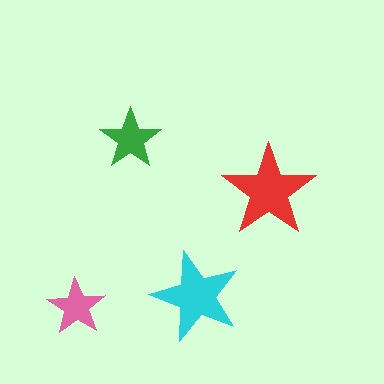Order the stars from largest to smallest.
the red one, the cyan one, the green one, the pink one.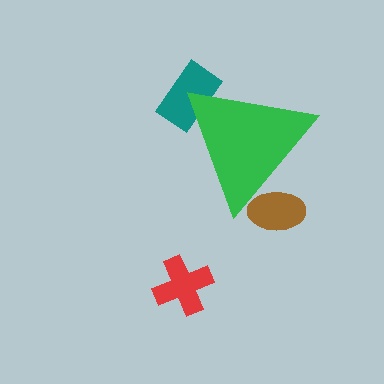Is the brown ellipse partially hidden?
Yes, the brown ellipse is partially hidden behind the green triangle.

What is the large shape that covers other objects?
A green triangle.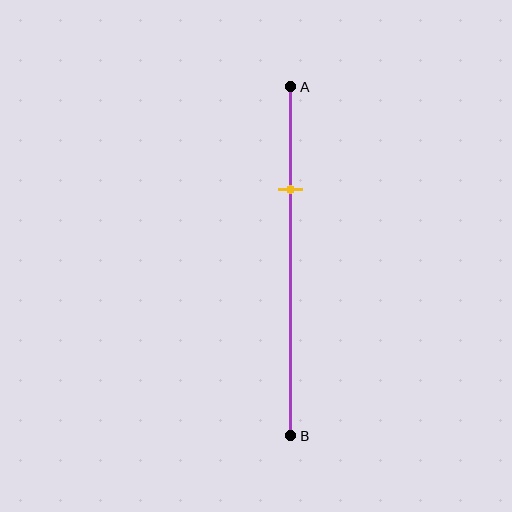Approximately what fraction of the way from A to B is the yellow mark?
The yellow mark is approximately 30% of the way from A to B.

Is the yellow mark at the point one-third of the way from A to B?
No, the mark is at about 30% from A, not at the 33% one-third point.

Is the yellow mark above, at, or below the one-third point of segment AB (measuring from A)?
The yellow mark is above the one-third point of segment AB.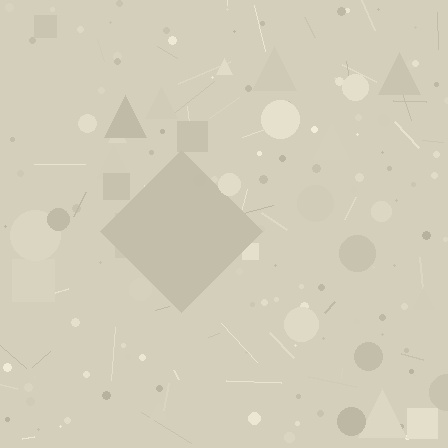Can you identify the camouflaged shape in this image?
The camouflaged shape is a diamond.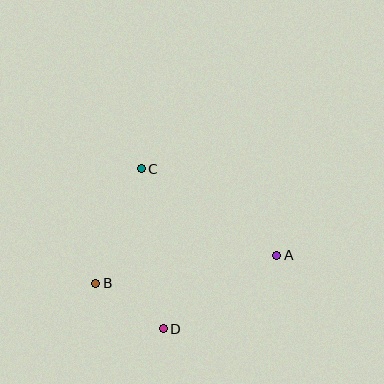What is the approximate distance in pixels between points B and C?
The distance between B and C is approximately 123 pixels.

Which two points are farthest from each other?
Points A and B are farthest from each other.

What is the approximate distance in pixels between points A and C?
The distance between A and C is approximately 161 pixels.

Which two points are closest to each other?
Points B and D are closest to each other.